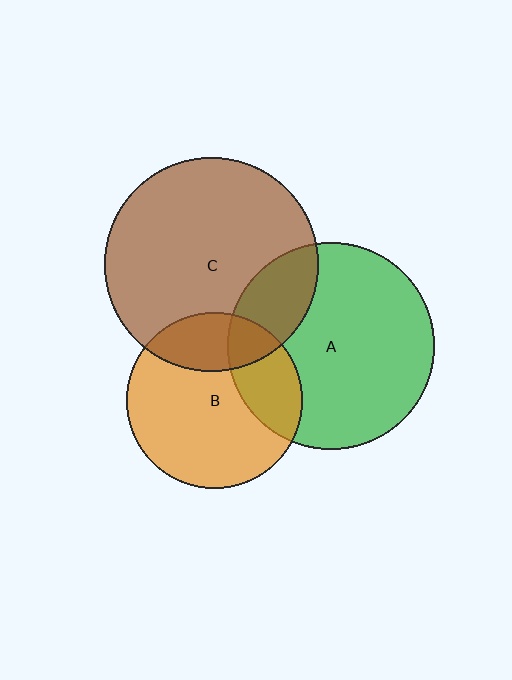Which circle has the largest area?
Circle C (brown).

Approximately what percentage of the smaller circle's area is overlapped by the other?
Approximately 25%.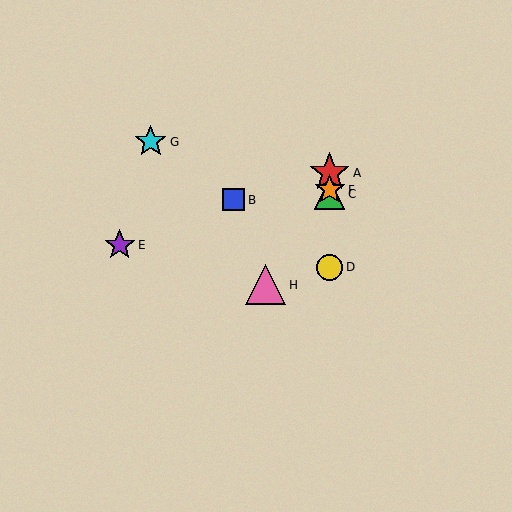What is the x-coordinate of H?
Object H is at x≈266.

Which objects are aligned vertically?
Objects A, C, D, F are aligned vertically.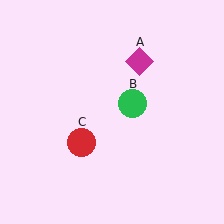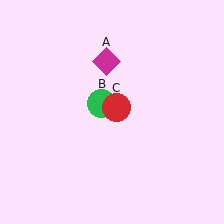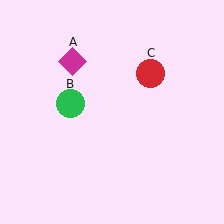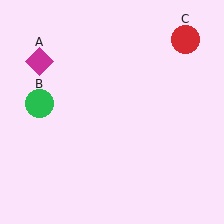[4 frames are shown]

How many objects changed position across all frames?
3 objects changed position: magenta diamond (object A), green circle (object B), red circle (object C).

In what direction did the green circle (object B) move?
The green circle (object B) moved left.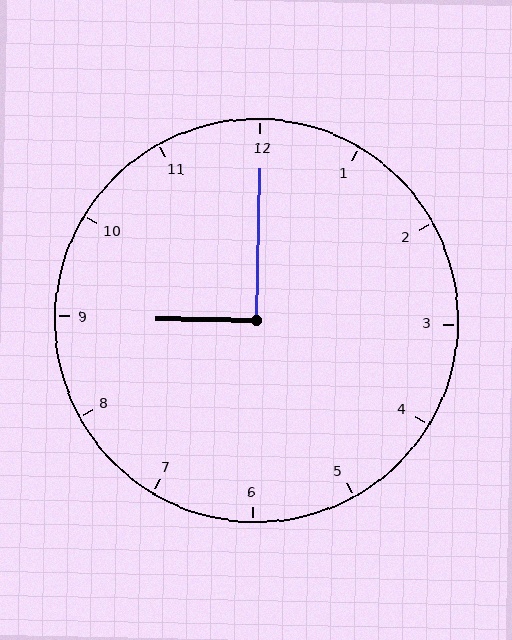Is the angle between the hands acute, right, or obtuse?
It is right.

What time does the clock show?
9:00.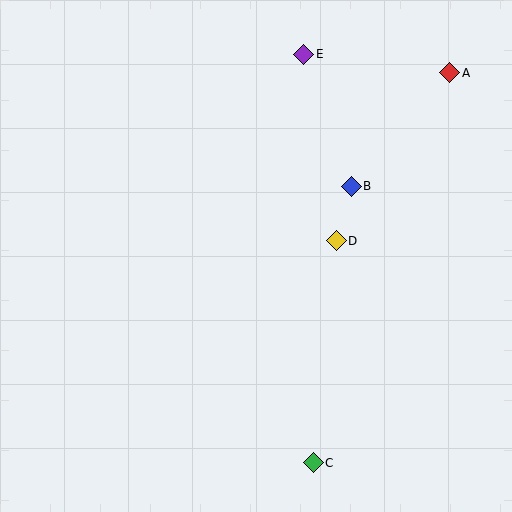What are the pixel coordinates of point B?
Point B is at (351, 186).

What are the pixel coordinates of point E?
Point E is at (304, 54).